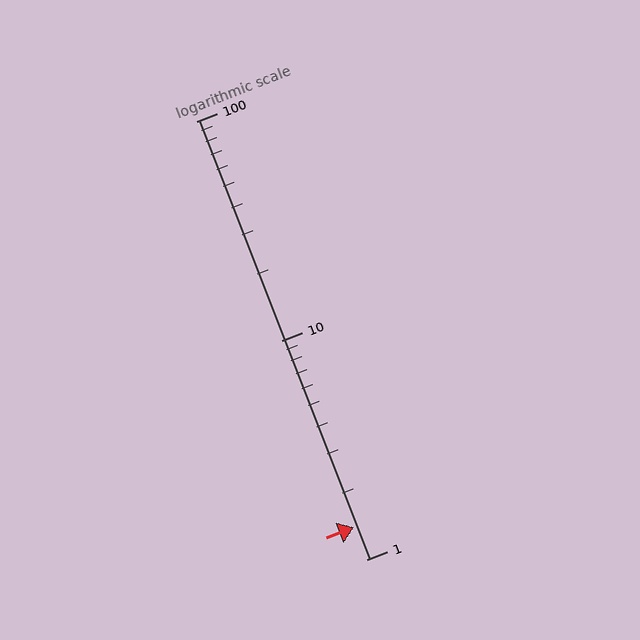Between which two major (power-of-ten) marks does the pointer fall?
The pointer is between 1 and 10.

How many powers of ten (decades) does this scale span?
The scale spans 2 decades, from 1 to 100.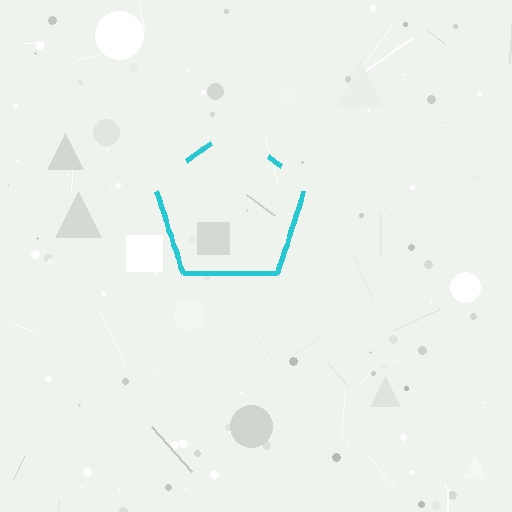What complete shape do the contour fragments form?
The contour fragments form a pentagon.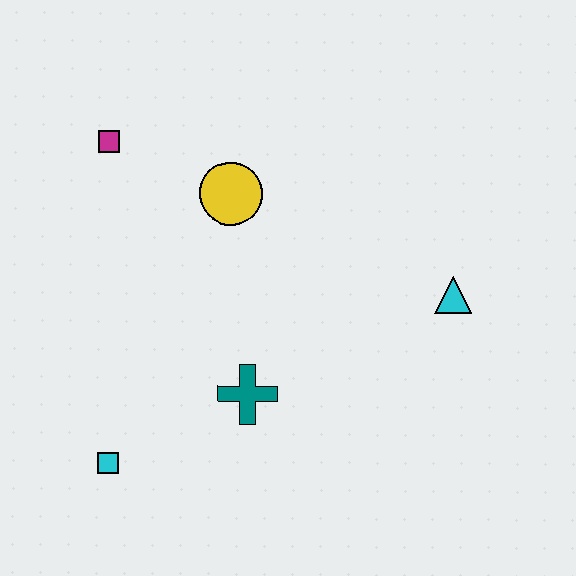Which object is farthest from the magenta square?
The cyan triangle is farthest from the magenta square.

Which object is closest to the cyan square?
The teal cross is closest to the cyan square.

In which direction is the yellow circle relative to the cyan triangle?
The yellow circle is to the left of the cyan triangle.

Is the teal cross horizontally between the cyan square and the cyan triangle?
Yes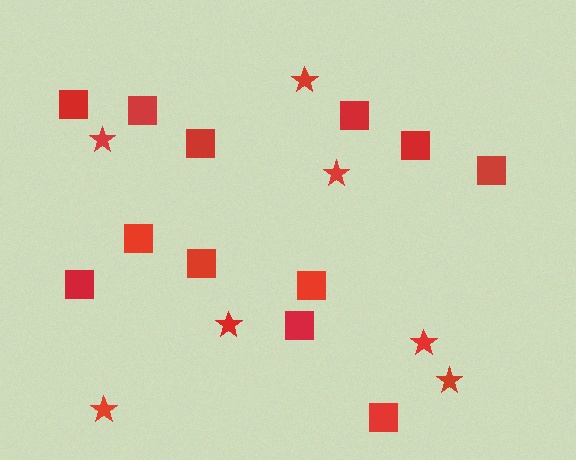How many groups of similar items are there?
There are 2 groups: one group of stars (7) and one group of squares (12).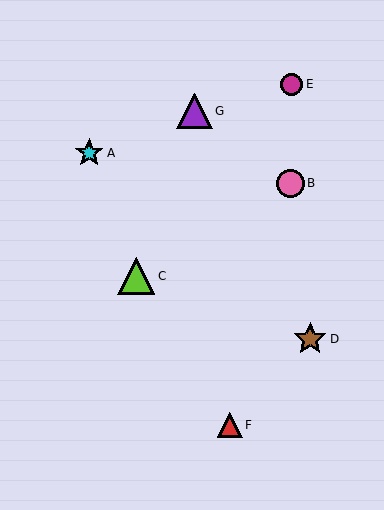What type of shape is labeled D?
Shape D is a brown star.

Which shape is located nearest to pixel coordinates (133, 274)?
The lime triangle (labeled C) at (136, 276) is nearest to that location.